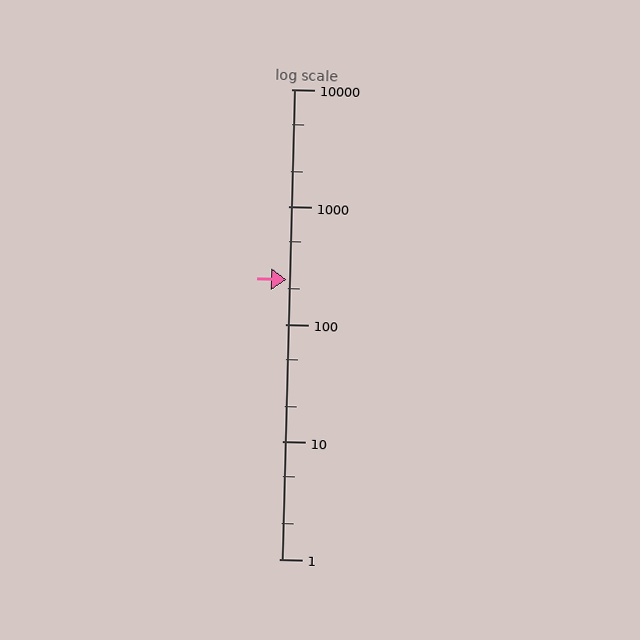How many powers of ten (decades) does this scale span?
The scale spans 4 decades, from 1 to 10000.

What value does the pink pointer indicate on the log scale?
The pointer indicates approximately 240.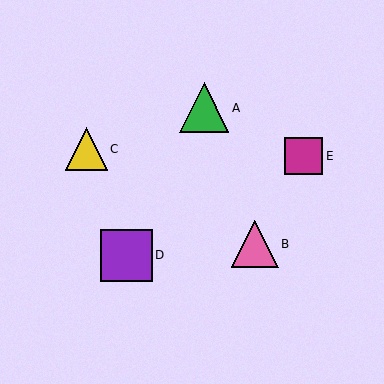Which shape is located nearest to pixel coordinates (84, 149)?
The yellow triangle (labeled C) at (86, 149) is nearest to that location.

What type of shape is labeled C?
Shape C is a yellow triangle.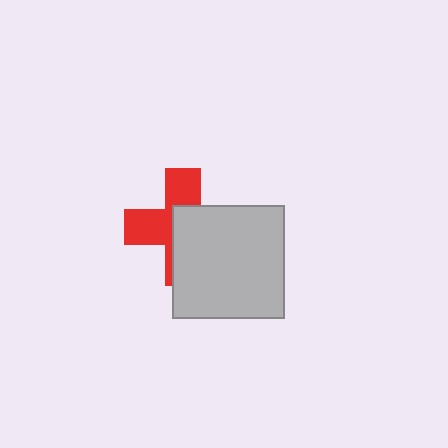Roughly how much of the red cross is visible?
About half of it is visible (roughly 47%).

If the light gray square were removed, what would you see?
You would see the complete red cross.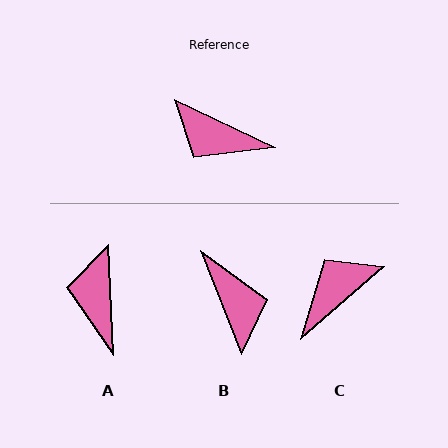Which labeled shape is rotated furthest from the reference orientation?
B, about 137 degrees away.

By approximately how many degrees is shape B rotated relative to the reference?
Approximately 137 degrees counter-clockwise.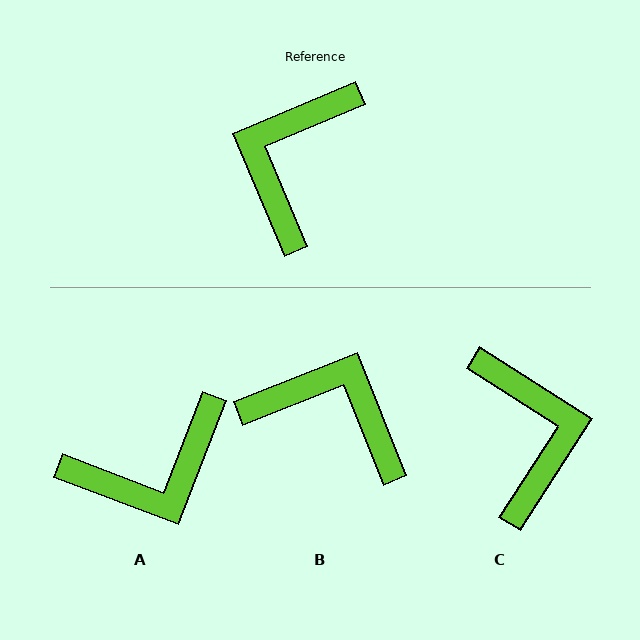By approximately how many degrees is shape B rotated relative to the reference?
Approximately 91 degrees clockwise.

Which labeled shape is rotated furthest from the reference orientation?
C, about 146 degrees away.